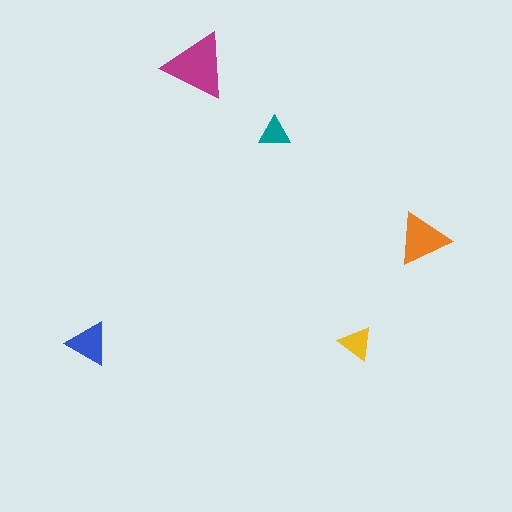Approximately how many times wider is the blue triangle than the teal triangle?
About 1.5 times wider.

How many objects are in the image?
There are 5 objects in the image.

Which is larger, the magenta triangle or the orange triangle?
The magenta one.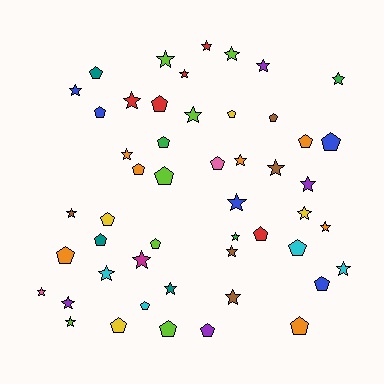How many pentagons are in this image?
There are 23 pentagons.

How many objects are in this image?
There are 50 objects.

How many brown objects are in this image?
There are 5 brown objects.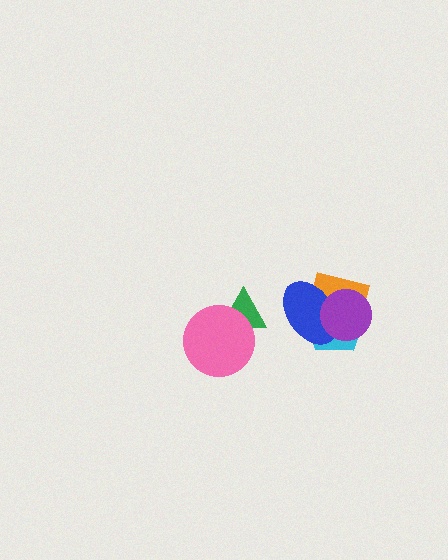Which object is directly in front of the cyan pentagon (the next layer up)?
The blue ellipse is directly in front of the cyan pentagon.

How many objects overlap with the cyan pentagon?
3 objects overlap with the cyan pentagon.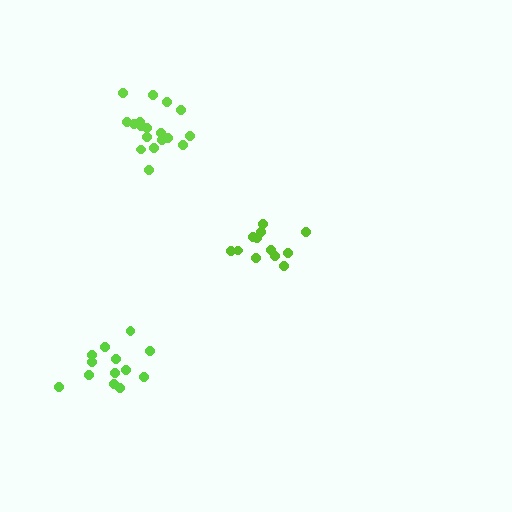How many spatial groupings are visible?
There are 3 spatial groupings.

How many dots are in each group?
Group 1: 12 dots, Group 2: 13 dots, Group 3: 18 dots (43 total).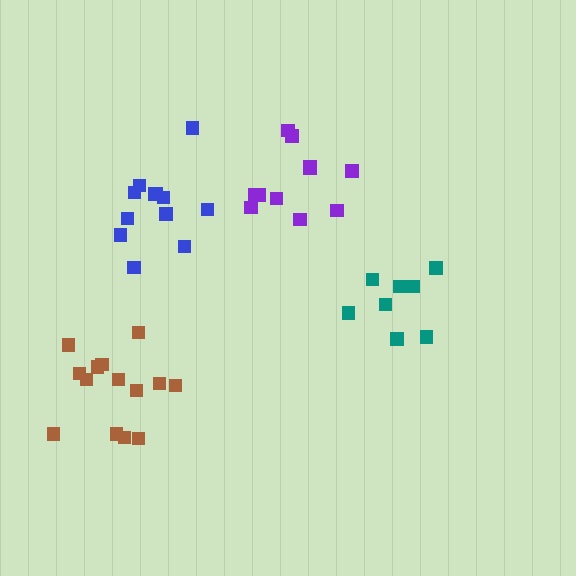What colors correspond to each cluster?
The clusters are colored: brown, teal, purple, blue.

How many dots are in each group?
Group 1: 14 dots, Group 2: 8 dots, Group 3: 12 dots, Group 4: 12 dots (46 total).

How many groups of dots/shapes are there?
There are 4 groups.